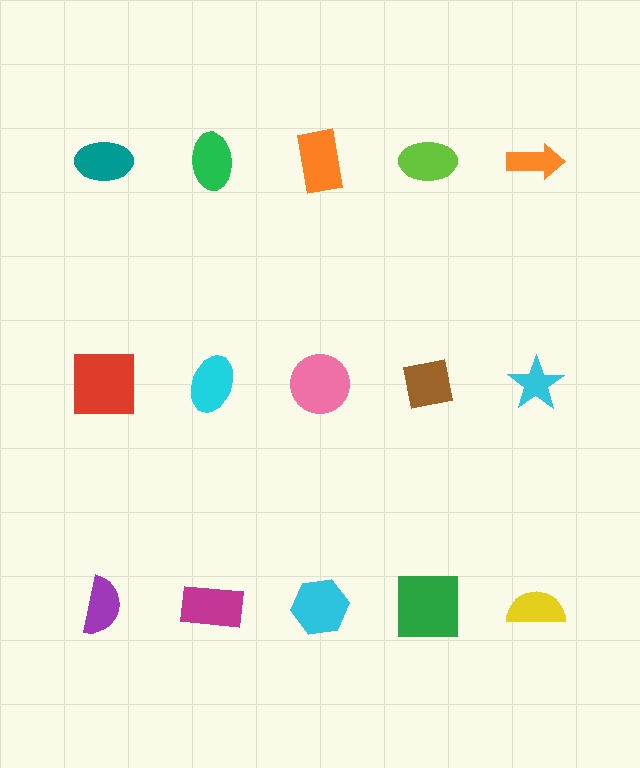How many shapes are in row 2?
5 shapes.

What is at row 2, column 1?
A red square.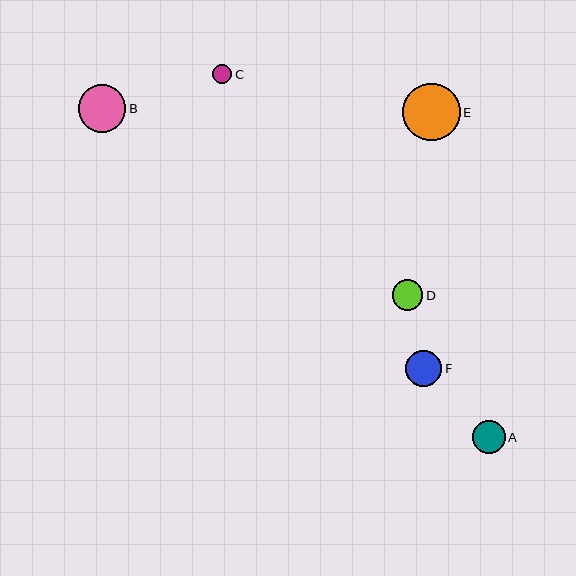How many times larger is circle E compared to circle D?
Circle E is approximately 1.9 times the size of circle D.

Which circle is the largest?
Circle E is the largest with a size of approximately 57 pixels.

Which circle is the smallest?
Circle C is the smallest with a size of approximately 19 pixels.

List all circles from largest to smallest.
From largest to smallest: E, B, F, A, D, C.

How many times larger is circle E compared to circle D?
Circle E is approximately 1.9 times the size of circle D.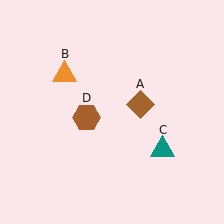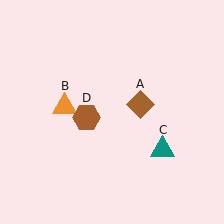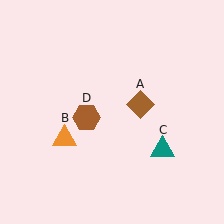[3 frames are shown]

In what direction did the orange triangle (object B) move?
The orange triangle (object B) moved down.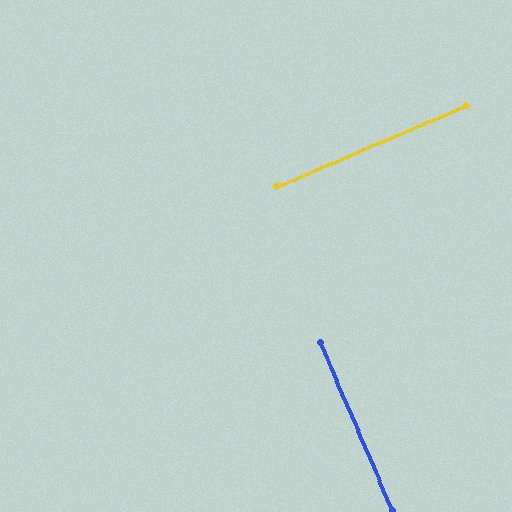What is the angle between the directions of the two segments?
Approximately 90 degrees.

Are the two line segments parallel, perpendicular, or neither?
Perpendicular — they meet at approximately 90°.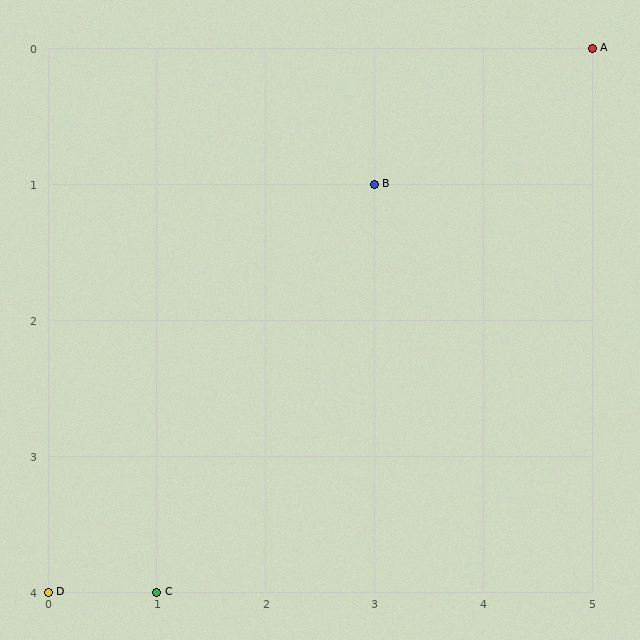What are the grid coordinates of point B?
Point B is at grid coordinates (3, 1).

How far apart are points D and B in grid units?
Points D and B are 3 columns and 3 rows apart (about 4.2 grid units diagonally).